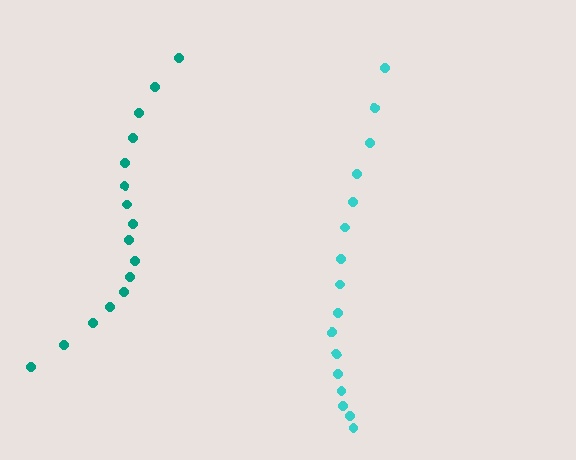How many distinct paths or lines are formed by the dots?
There are 2 distinct paths.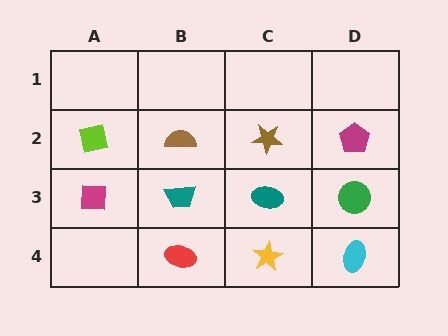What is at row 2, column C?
A brown star.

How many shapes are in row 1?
0 shapes.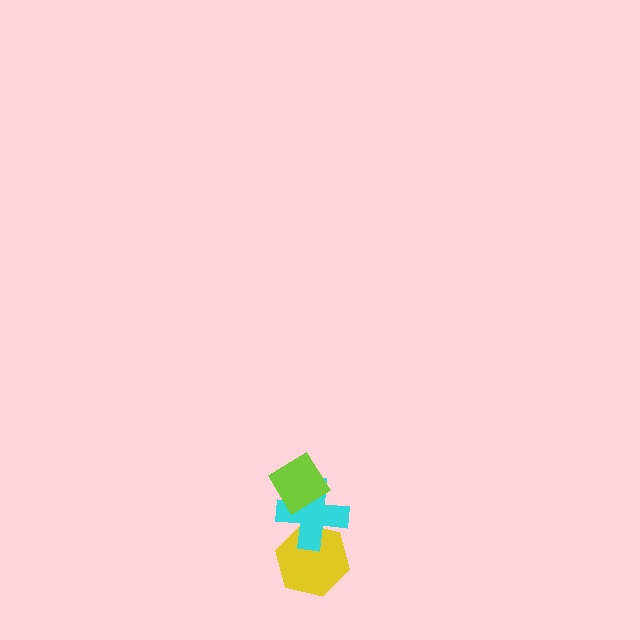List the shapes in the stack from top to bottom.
From top to bottom: the lime diamond, the cyan cross, the yellow hexagon.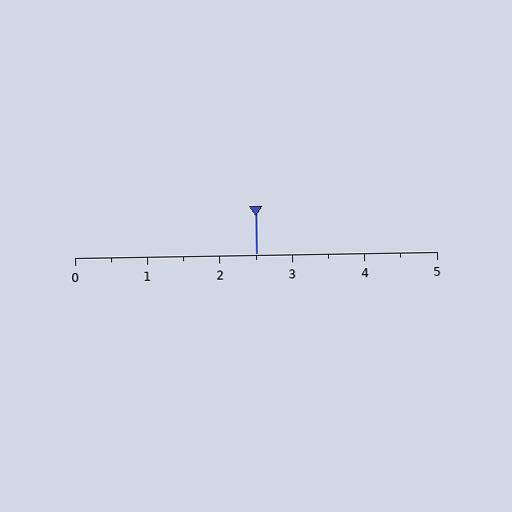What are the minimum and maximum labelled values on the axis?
The axis runs from 0 to 5.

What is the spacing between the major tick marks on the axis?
The major ticks are spaced 1 apart.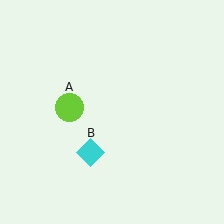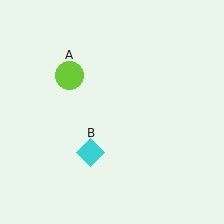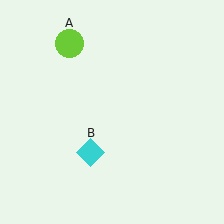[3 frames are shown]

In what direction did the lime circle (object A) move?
The lime circle (object A) moved up.